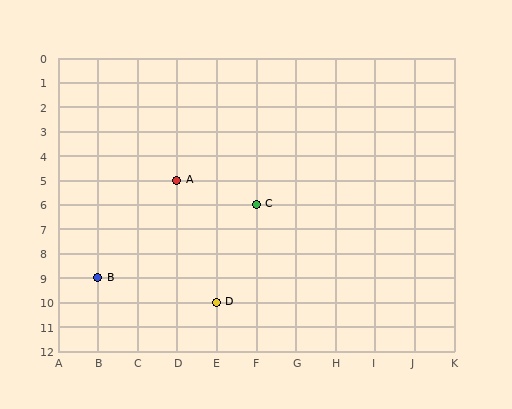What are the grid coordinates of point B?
Point B is at grid coordinates (B, 9).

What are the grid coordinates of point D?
Point D is at grid coordinates (E, 10).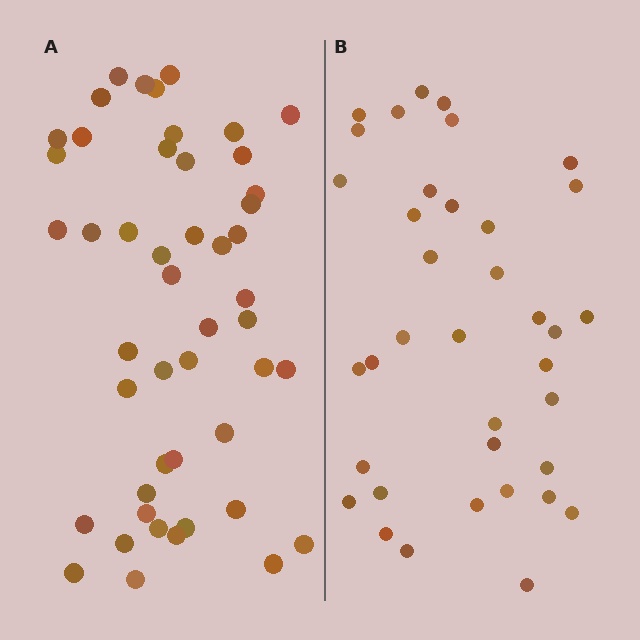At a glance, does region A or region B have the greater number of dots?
Region A (the left region) has more dots.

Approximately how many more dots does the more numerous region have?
Region A has roughly 12 or so more dots than region B.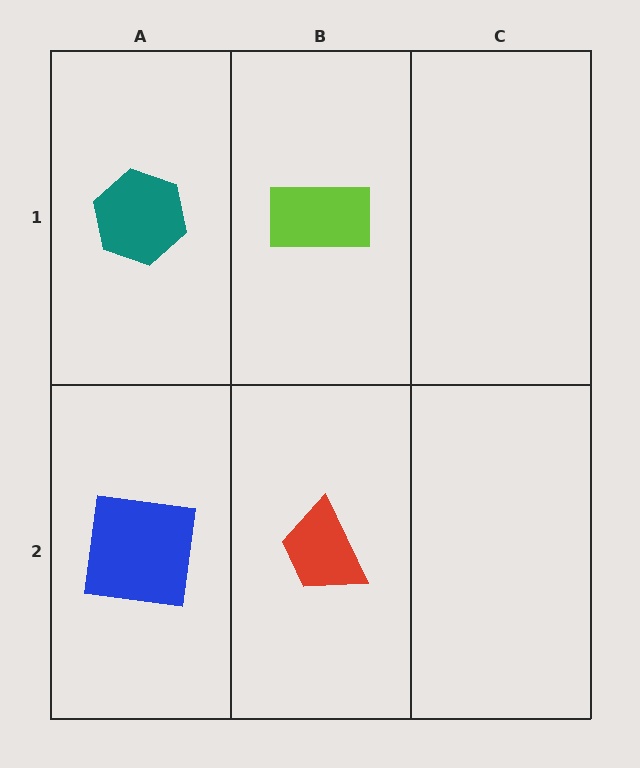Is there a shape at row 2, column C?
No, that cell is empty.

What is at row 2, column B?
A red trapezoid.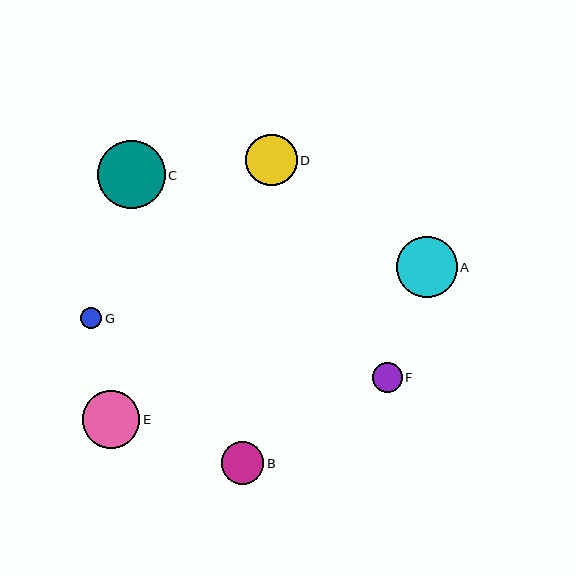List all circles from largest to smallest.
From largest to smallest: C, A, E, D, B, F, G.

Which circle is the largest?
Circle C is the largest with a size of approximately 68 pixels.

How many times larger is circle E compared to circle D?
Circle E is approximately 1.1 times the size of circle D.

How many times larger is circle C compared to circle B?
Circle C is approximately 1.6 times the size of circle B.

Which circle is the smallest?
Circle G is the smallest with a size of approximately 22 pixels.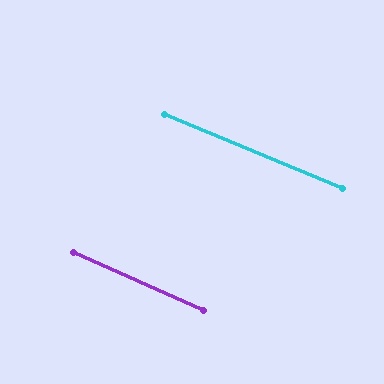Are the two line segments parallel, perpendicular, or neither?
Parallel — their directions differ by only 1.4°.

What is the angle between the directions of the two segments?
Approximately 1 degree.